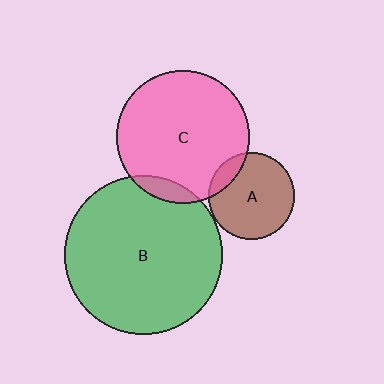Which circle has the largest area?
Circle B (green).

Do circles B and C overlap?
Yes.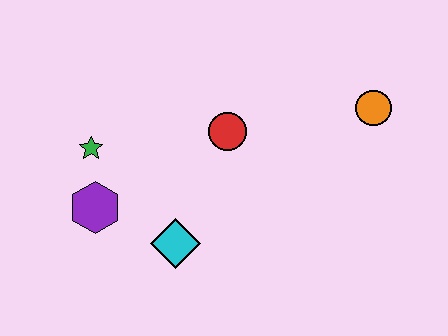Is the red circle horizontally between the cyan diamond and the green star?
No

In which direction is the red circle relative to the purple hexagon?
The red circle is to the right of the purple hexagon.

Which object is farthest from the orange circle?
The purple hexagon is farthest from the orange circle.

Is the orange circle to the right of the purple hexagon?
Yes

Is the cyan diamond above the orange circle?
No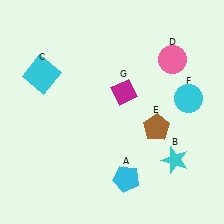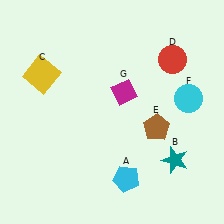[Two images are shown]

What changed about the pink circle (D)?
In Image 1, D is pink. In Image 2, it changed to red.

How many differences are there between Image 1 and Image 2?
There are 3 differences between the two images.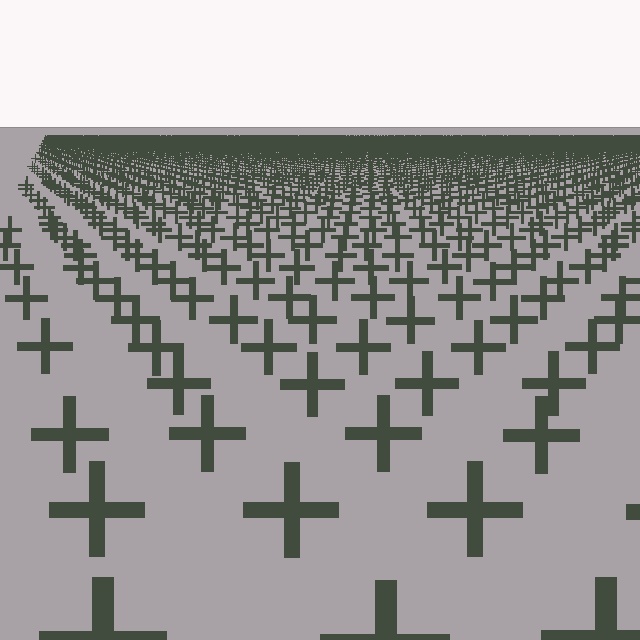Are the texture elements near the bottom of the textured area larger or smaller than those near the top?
Larger. Near the bottom, elements are closer to the viewer and appear at a bigger on-screen size.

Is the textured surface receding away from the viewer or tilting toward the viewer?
The surface is receding away from the viewer. Texture elements get smaller and denser toward the top.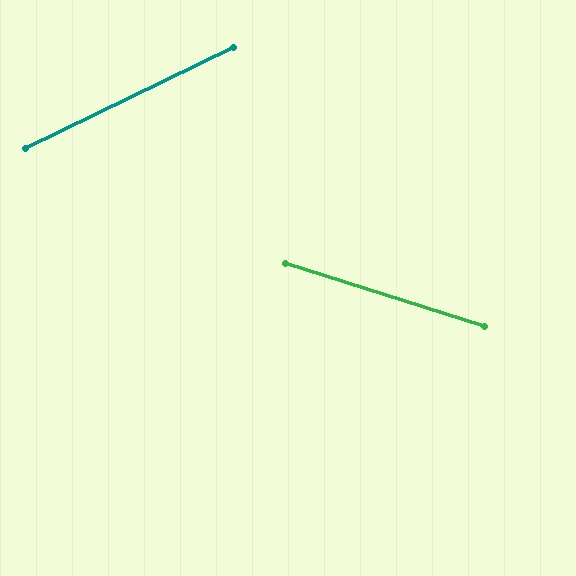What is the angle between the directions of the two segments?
Approximately 44 degrees.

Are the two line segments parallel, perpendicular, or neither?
Neither parallel nor perpendicular — they differ by about 44°.